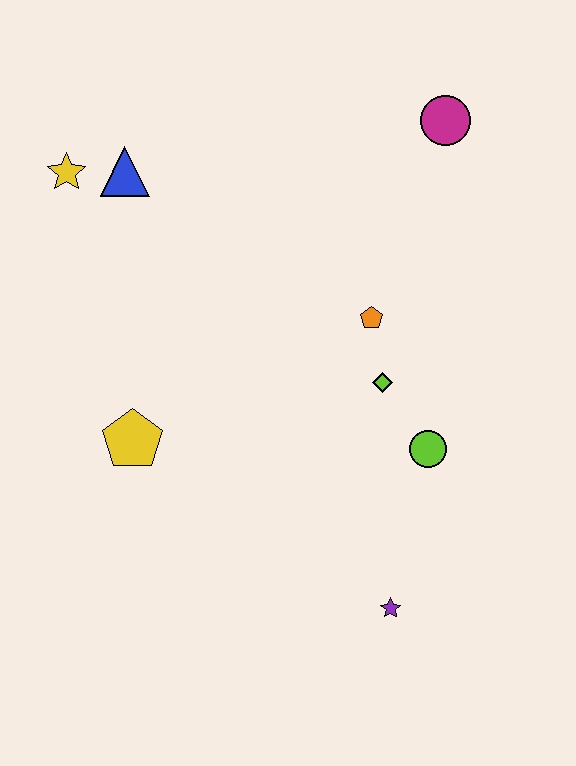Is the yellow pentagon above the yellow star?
No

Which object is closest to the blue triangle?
The yellow star is closest to the blue triangle.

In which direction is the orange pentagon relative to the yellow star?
The orange pentagon is to the right of the yellow star.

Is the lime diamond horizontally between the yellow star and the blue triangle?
No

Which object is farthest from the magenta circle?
The purple star is farthest from the magenta circle.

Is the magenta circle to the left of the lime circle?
No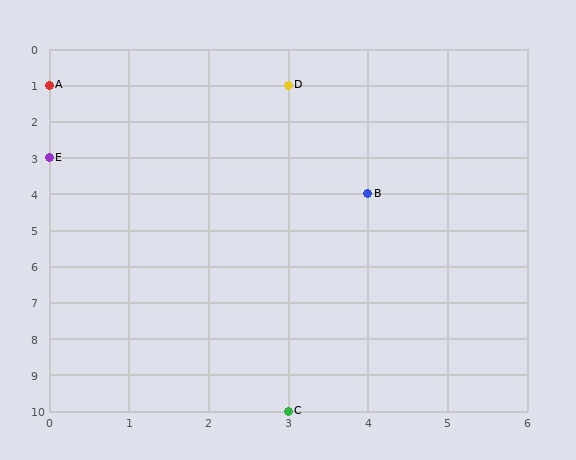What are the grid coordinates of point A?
Point A is at grid coordinates (0, 1).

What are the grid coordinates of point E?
Point E is at grid coordinates (0, 3).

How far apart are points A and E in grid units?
Points A and E are 2 rows apart.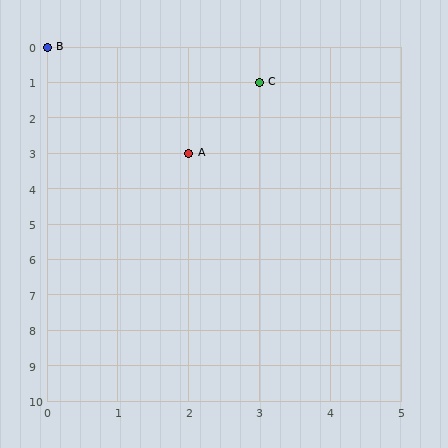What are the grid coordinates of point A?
Point A is at grid coordinates (2, 3).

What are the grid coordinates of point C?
Point C is at grid coordinates (3, 1).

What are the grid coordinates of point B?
Point B is at grid coordinates (0, 0).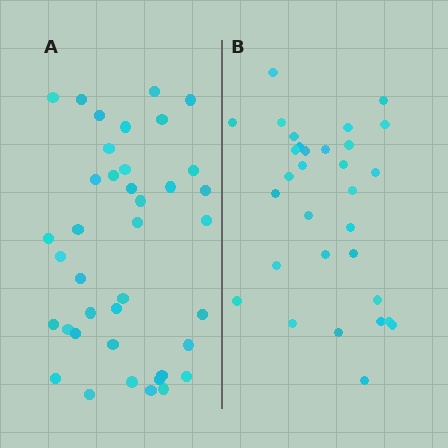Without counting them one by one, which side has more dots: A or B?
Region A (the left region) has more dots.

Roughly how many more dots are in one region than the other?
Region A has roughly 8 or so more dots than region B.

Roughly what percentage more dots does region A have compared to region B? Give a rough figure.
About 25% more.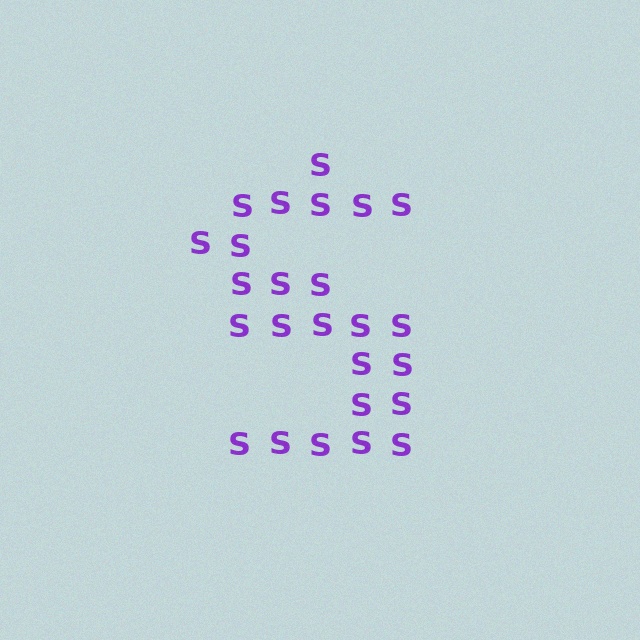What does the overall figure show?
The overall figure shows the letter S.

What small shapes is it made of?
It is made of small letter S's.